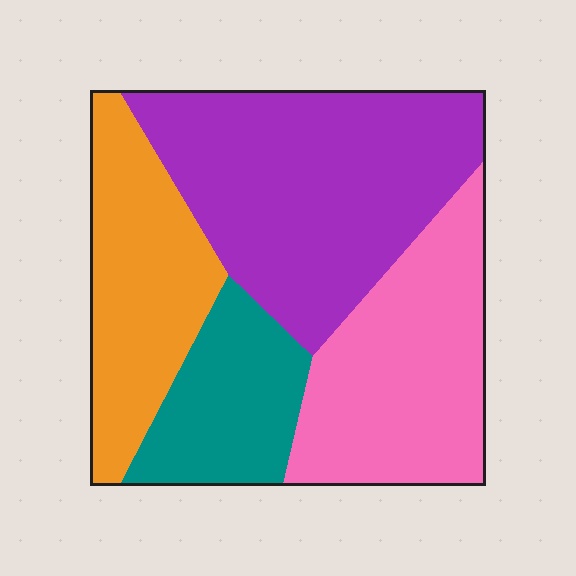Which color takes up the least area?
Teal, at roughly 15%.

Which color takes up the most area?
Purple, at roughly 35%.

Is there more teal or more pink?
Pink.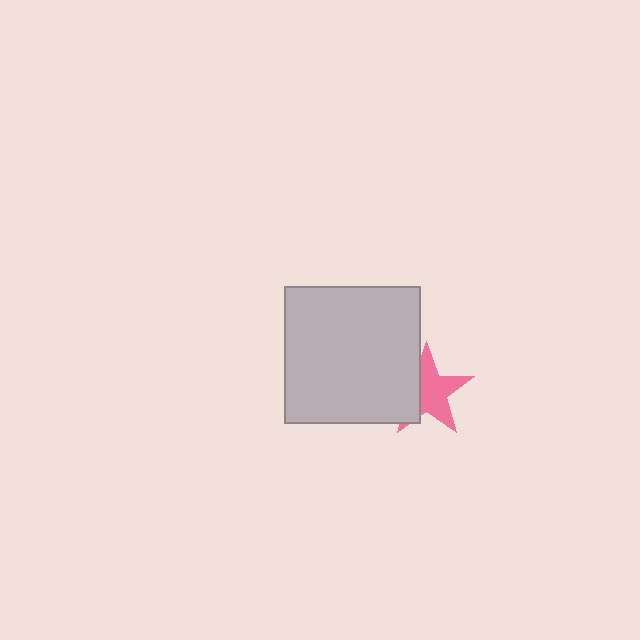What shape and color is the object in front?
The object in front is a light gray square.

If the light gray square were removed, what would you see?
You would see the complete pink star.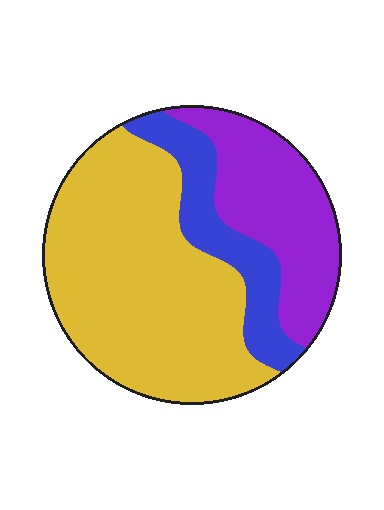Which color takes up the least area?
Blue, at roughly 15%.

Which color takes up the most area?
Yellow, at roughly 55%.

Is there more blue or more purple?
Purple.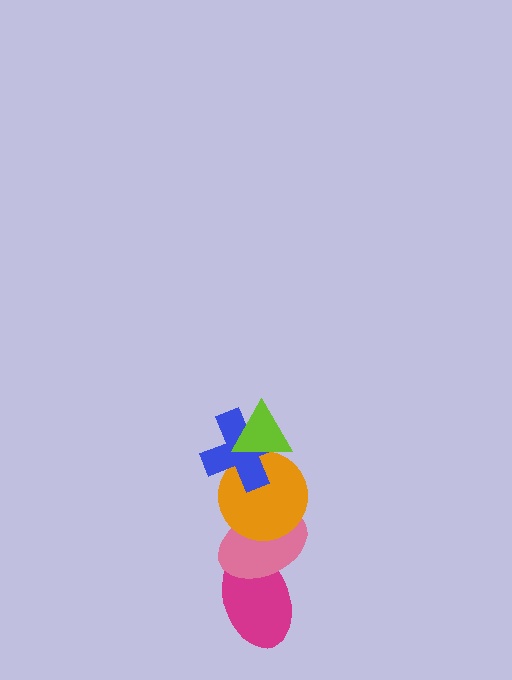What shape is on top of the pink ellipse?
The orange circle is on top of the pink ellipse.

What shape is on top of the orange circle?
The blue cross is on top of the orange circle.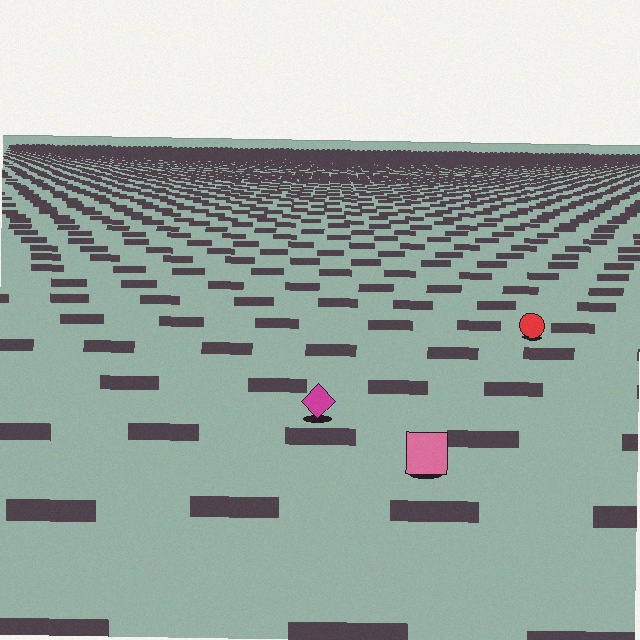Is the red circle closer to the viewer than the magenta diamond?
No. The magenta diamond is closer — you can tell from the texture gradient: the ground texture is coarser near it.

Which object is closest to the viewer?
The pink square is closest. The texture marks near it are larger and more spread out.